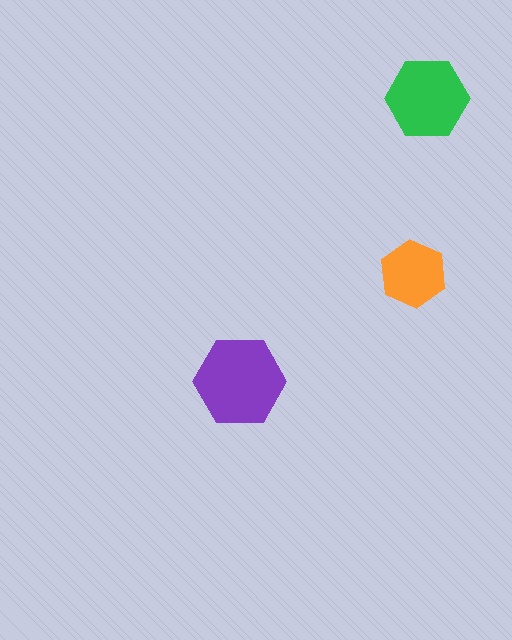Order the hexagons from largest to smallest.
the purple one, the green one, the orange one.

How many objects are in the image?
There are 3 objects in the image.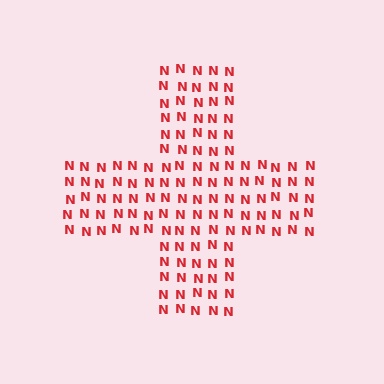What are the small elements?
The small elements are letter N's.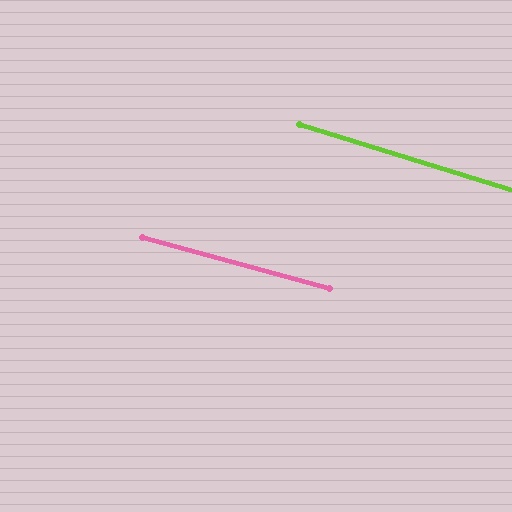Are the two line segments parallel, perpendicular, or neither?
Parallel — their directions differ by only 1.9°.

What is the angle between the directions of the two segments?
Approximately 2 degrees.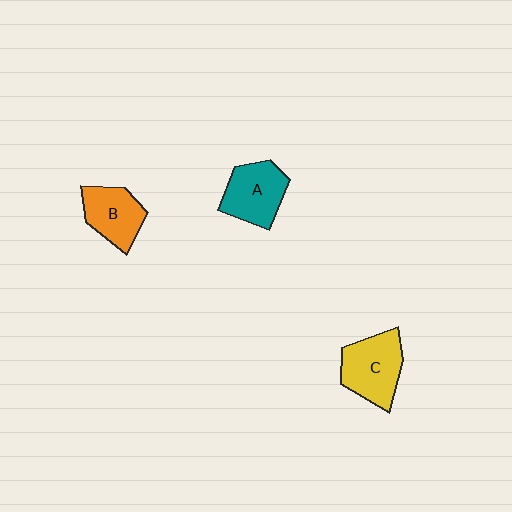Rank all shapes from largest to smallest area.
From largest to smallest: C (yellow), A (teal), B (orange).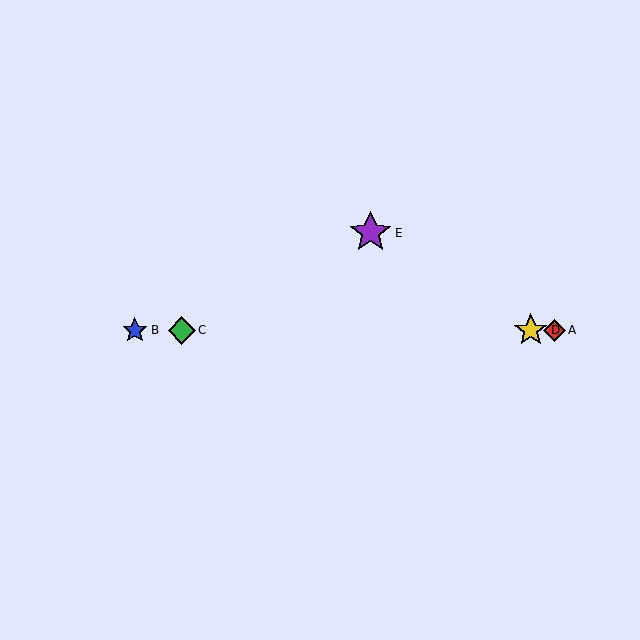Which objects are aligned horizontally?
Objects A, B, C, D are aligned horizontally.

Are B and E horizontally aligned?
No, B is at y≈330 and E is at y≈233.